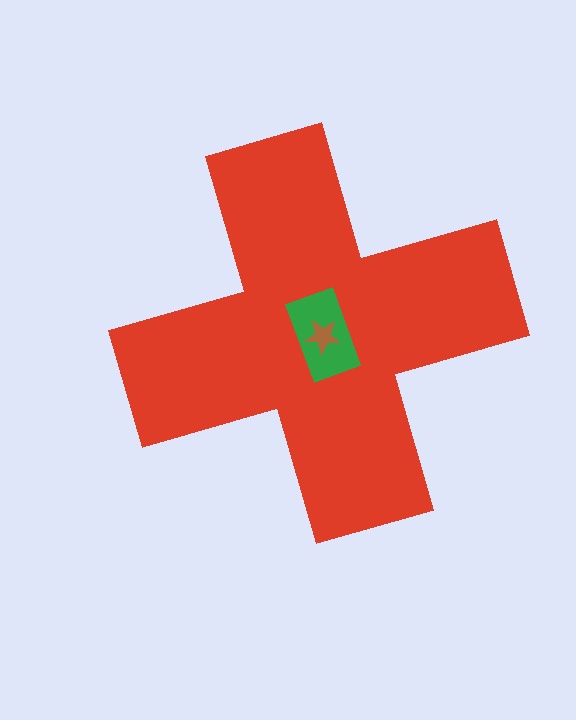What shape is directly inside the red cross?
The green rectangle.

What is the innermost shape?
The brown star.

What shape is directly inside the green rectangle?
The brown star.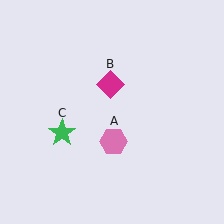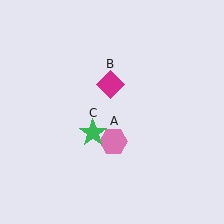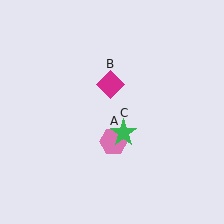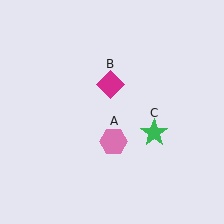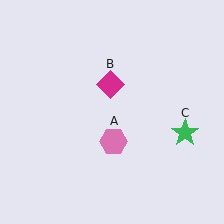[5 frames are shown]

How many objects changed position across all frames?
1 object changed position: green star (object C).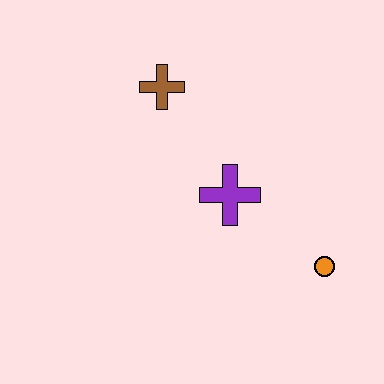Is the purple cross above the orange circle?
Yes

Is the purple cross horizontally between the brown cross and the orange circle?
Yes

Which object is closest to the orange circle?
The purple cross is closest to the orange circle.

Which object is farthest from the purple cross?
The brown cross is farthest from the purple cross.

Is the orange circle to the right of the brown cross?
Yes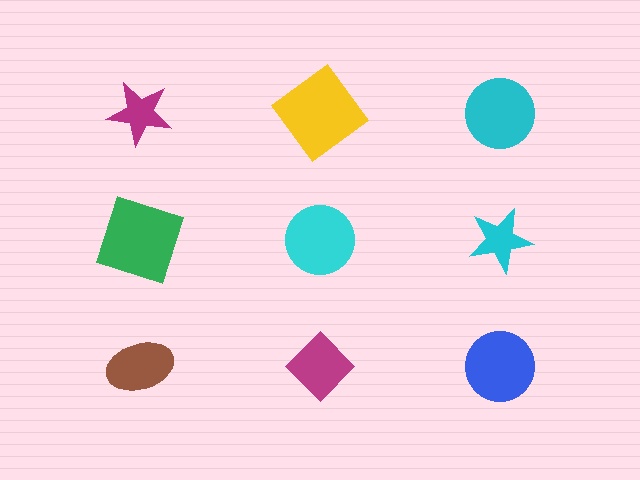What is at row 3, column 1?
A brown ellipse.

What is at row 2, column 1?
A green square.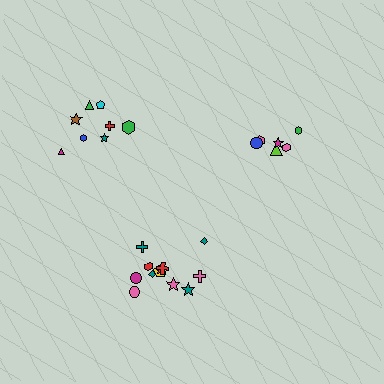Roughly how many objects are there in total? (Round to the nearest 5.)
Roughly 25 objects in total.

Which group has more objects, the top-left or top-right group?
The top-left group.